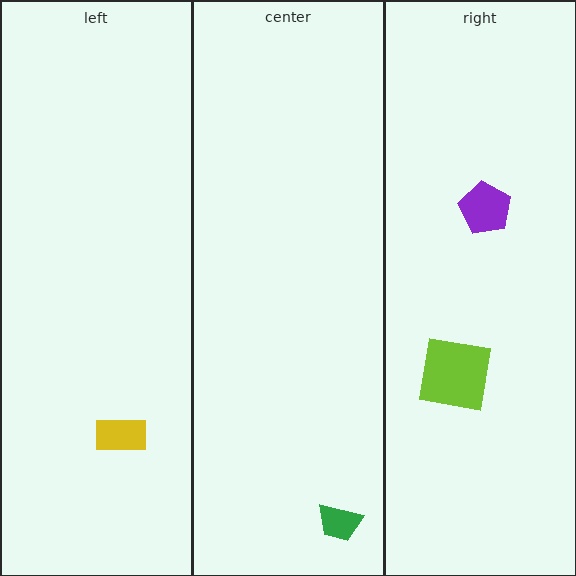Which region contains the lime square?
The right region.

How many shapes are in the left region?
1.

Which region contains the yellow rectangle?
The left region.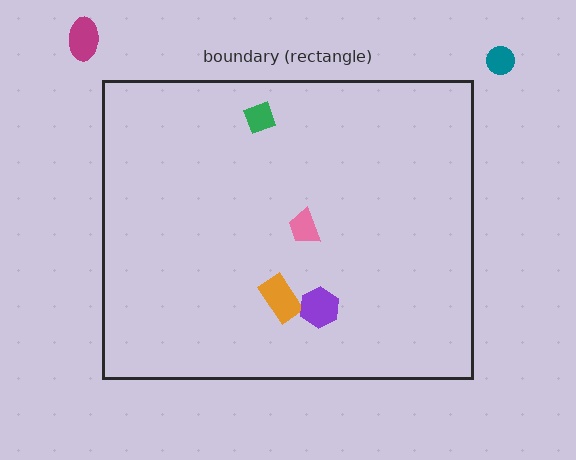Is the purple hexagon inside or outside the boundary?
Inside.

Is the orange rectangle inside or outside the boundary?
Inside.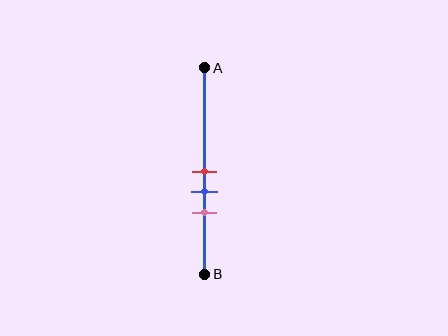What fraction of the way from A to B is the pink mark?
The pink mark is approximately 70% (0.7) of the way from A to B.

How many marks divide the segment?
There are 3 marks dividing the segment.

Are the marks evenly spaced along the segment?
Yes, the marks are approximately evenly spaced.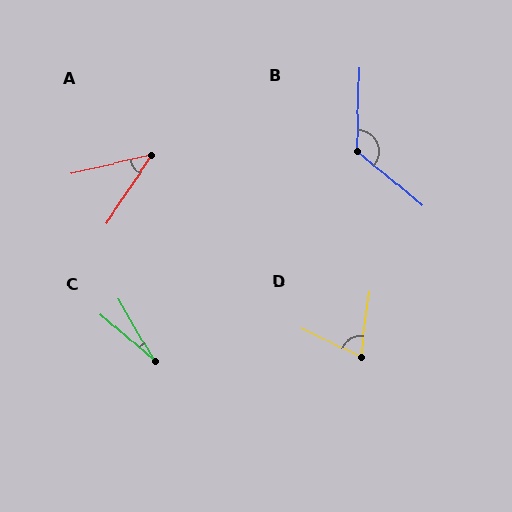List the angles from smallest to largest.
C (18°), A (44°), D (72°), B (129°).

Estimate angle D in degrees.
Approximately 72 degrees.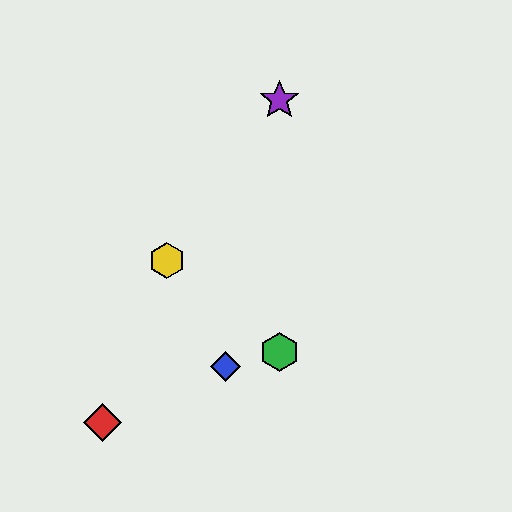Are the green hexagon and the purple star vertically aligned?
Yes, both are at x≈279.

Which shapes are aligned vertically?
The green hexagon, the purple star are aligned vertically.